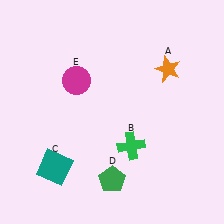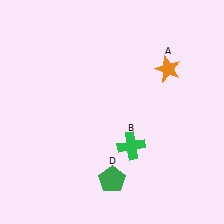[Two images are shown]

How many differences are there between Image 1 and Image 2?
There are 2 differences between the two images.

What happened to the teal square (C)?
The teal square (C) was removed in Image 2. It was in the bottom-left area of Image 1.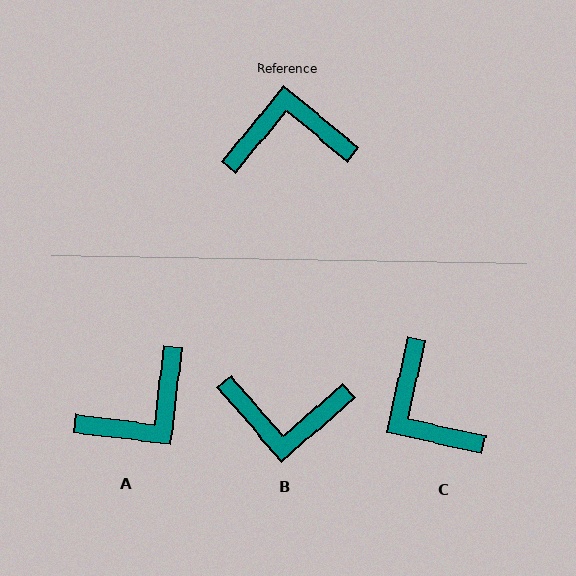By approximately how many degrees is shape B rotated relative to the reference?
Approximately 170 degrees counter-clockwise.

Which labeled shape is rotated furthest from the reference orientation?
B, about 170 degrees away.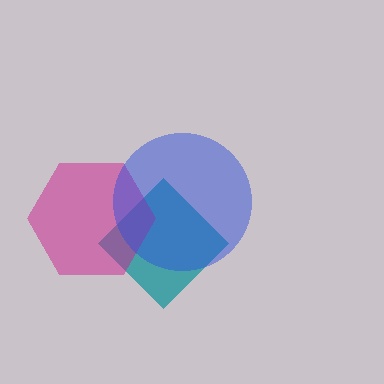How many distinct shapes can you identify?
There are 3 distinct shapes: a teal diamond, a magenta hexagon, a blue circle.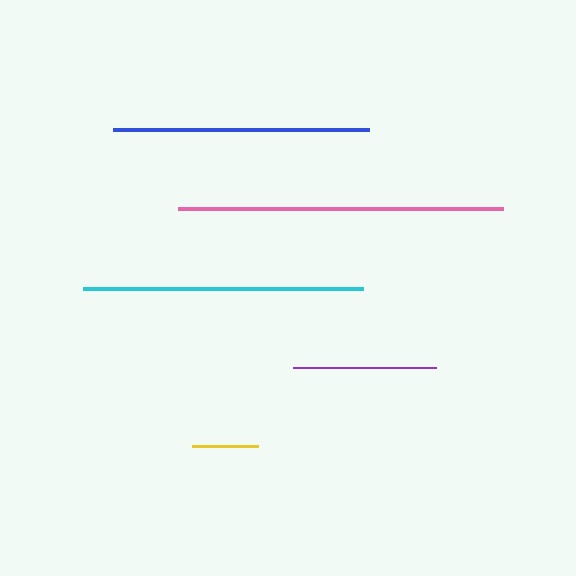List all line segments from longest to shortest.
From longest to shortest: pink, cyan, blue, purple, yellow.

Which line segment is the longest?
The pink line is the longest at approximately 325 pixels.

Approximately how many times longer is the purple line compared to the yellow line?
The purple line is approximately 2.2 times the length of the yellow line.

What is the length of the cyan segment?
The cyan segment is approximately 280 pixels long.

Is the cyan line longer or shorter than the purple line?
The cyan line is longer than the purple line.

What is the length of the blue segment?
The blue segment is approximately 256 pixels long.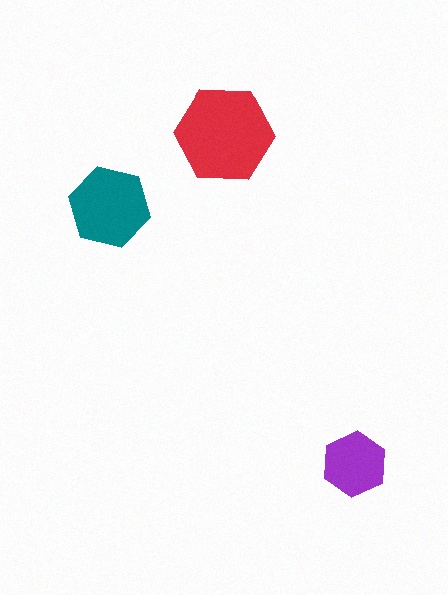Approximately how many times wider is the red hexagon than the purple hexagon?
About 1.5 times wider.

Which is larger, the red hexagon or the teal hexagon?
The red one.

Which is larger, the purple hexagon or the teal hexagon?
The teal one.